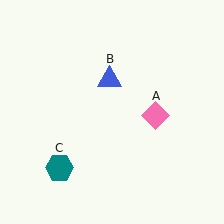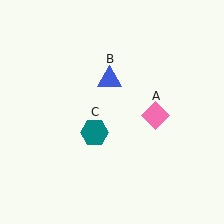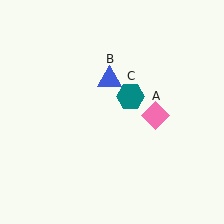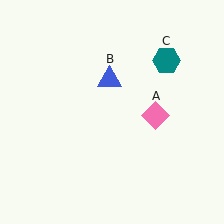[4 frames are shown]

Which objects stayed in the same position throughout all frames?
Pink diamond (object A) and blue triangle (object B) remained stationary.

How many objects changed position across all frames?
1 object changed position: teal hexagon (object C).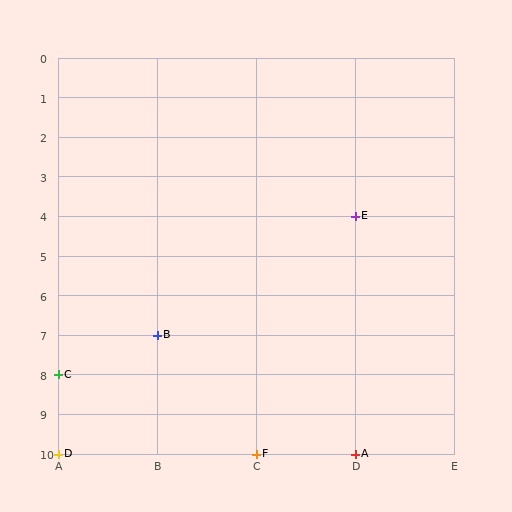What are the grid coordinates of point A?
Point A is at grid coordinates (D, 10).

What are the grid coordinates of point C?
Point C is at grid coordinates (A, 8).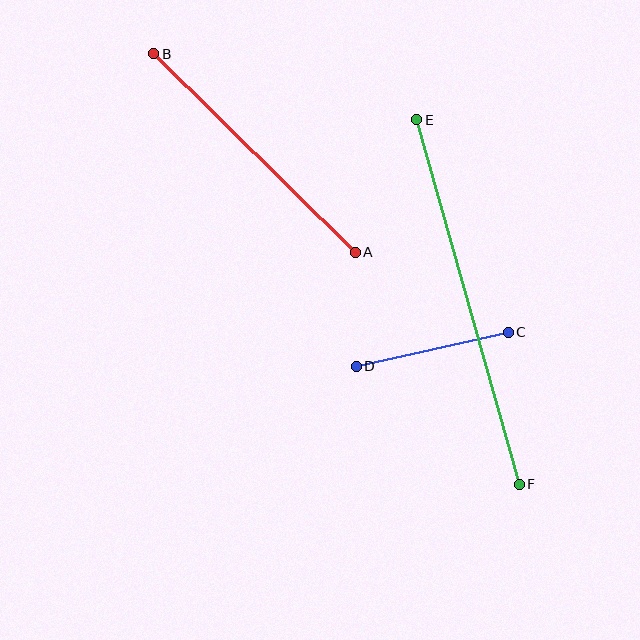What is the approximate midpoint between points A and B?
The midpoint is at approximately (255, 153) pixels.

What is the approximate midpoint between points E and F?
The midpoint is at approximately (468, 302) pixels.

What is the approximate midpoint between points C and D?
The midpoint is at approximately (432, 349) pixels.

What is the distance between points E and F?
The distance is approximately 379 pixels.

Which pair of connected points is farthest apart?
Points E and F are farthest apart.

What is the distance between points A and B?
The distance is approximately 283 pixels.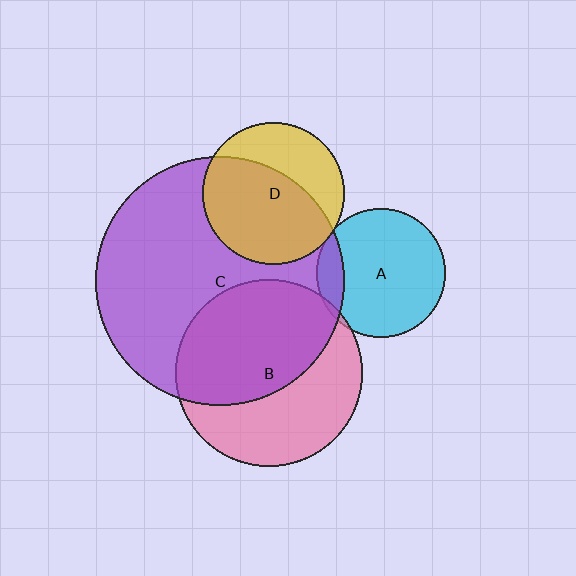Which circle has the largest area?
Circle C (purple).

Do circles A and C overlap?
Yes.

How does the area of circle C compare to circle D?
Approximately 3.1 times.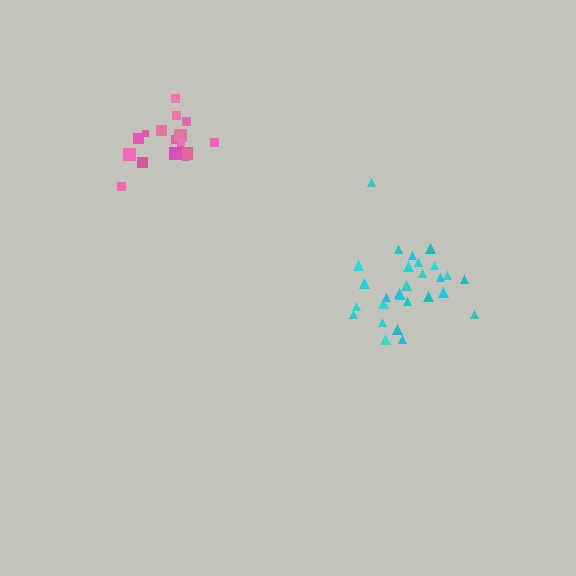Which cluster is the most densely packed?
Pink.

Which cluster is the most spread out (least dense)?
Cyan.